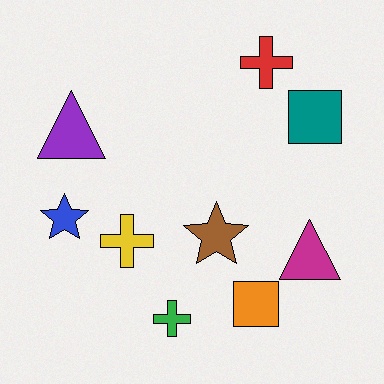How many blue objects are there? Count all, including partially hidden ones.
There is 1 blue object.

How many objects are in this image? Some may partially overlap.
There are 9 objects.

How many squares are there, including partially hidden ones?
There are 2 squares.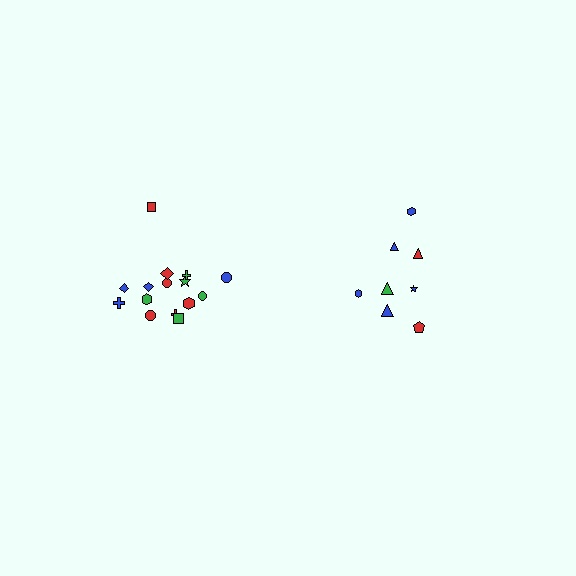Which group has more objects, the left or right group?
The left group.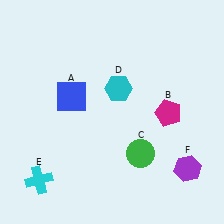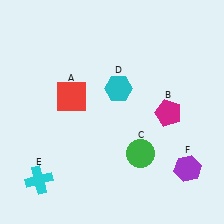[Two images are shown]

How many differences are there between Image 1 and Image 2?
There is 1 difference between the two images.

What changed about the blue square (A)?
In Image 1, A is blue. In Image 2, it changed to red.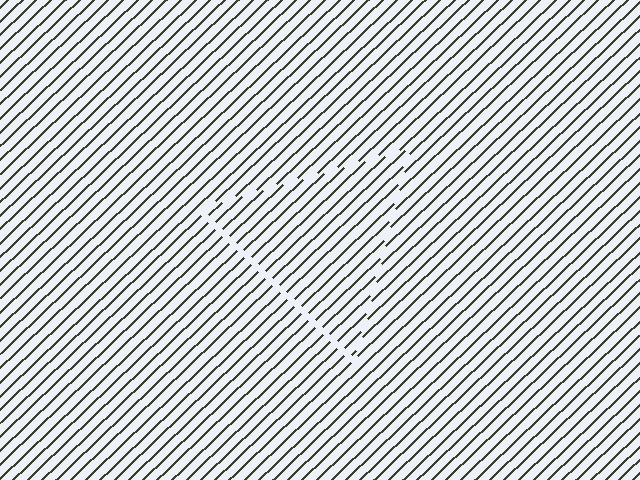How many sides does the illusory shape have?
3 sides — the line-ends trace a triangle.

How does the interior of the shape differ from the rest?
The interior of the shape contains the same grating, shifted by half a period — the contour is defined by the phase discontinuity where line-ends from the inner and outer gratings abut.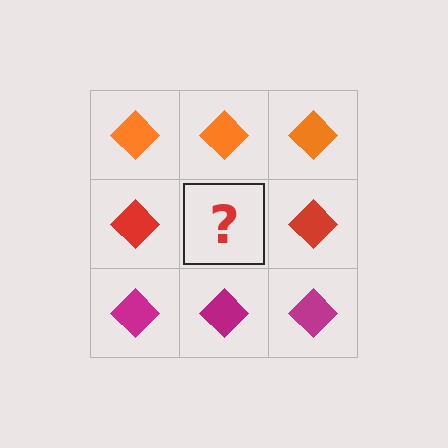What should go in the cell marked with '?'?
The missing cell should contain a red diamond.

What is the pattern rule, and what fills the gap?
The rule is that each row has a consistent color. The gap should be filled with a red diamond.